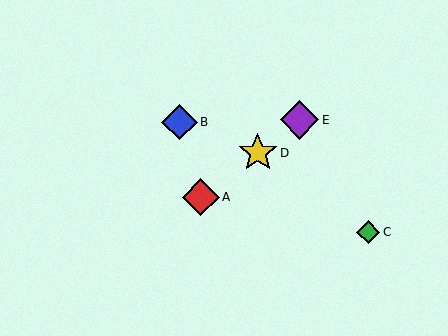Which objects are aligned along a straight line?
Objects A, D, E are aligned along a straight line.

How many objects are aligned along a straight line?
3 objects (A, D, E) are aligned along a straight line.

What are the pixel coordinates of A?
Object A is at (201, 197).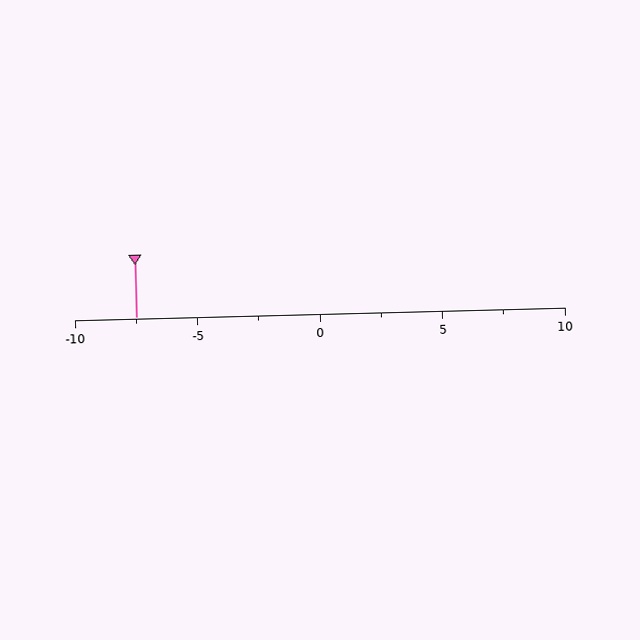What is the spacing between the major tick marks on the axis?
The major ticks are spaced 5 apart.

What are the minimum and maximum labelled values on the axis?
The axis runs from -10 to 10.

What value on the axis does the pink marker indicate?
The marker indicates approximately -7.5.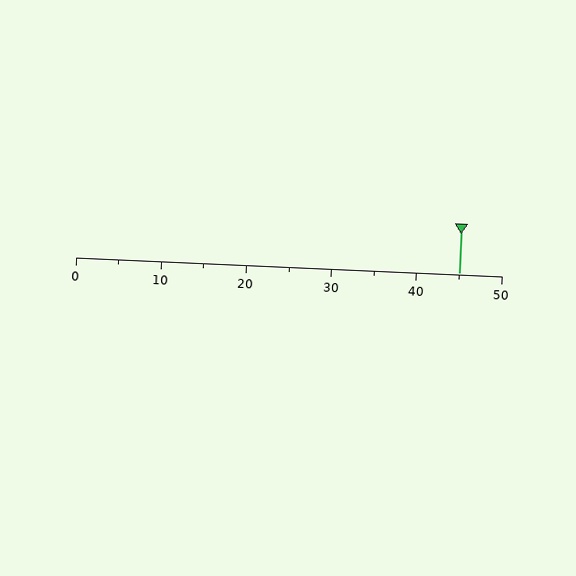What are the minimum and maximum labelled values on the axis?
The axis runs from 0 to 50.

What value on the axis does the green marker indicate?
The marker indicates approximately 45.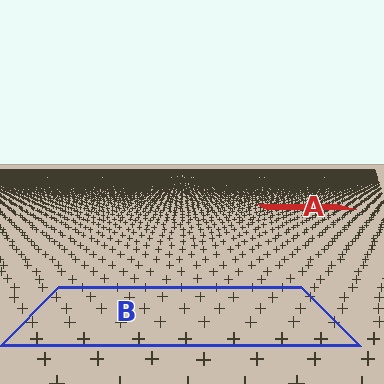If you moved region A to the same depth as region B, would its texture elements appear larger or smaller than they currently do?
They would appear larger. At a closer depth, the same texture elements are projected at a bigger on-screen size.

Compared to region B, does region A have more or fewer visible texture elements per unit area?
Region A has more texture elements per unit area — they are packed more densely because it is farther away.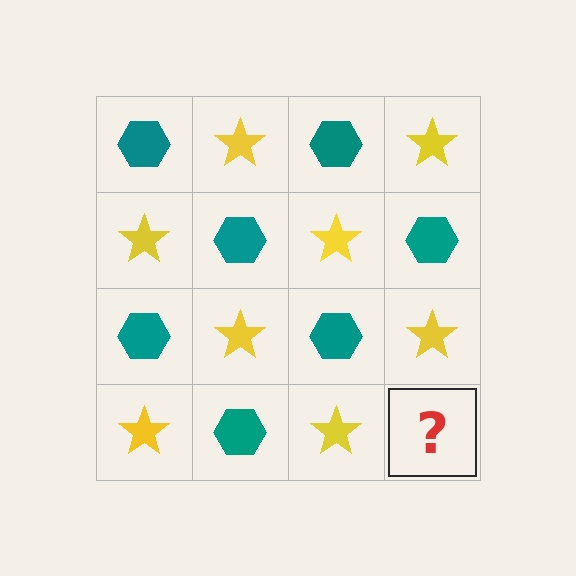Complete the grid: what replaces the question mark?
The question mark should be replaced with a teal hexagon.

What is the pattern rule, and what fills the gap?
The rule is that it alternates teal hexagon and yellow star in a checkerboard pattern. The gap should be filled with a teal hexagon.